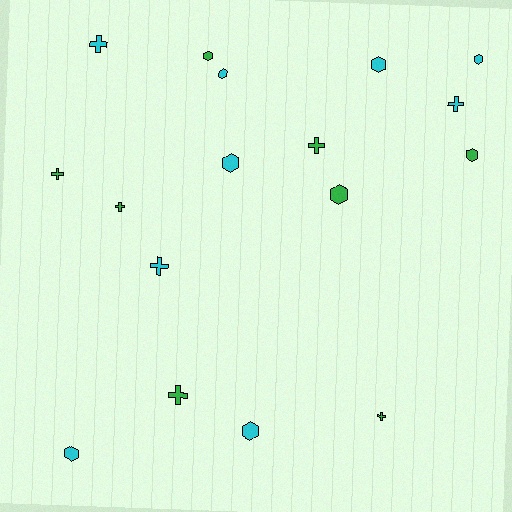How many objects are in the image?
There are 17 objects.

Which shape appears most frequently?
Hexagon, with 9 objects.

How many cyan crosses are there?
There are 3 cyan crosses.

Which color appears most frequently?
Cyan, with 9 objects.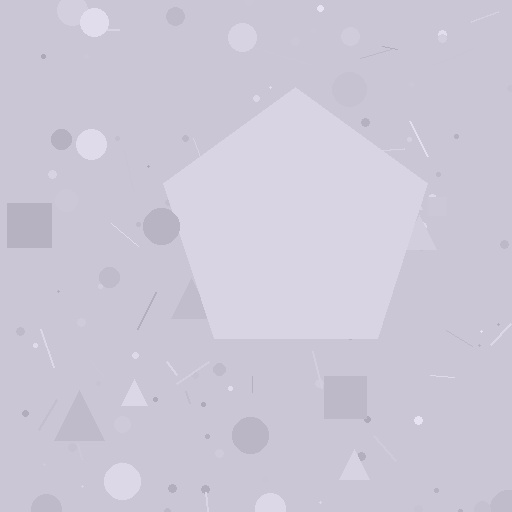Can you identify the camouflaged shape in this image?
The camouflaged shape is a pentagon.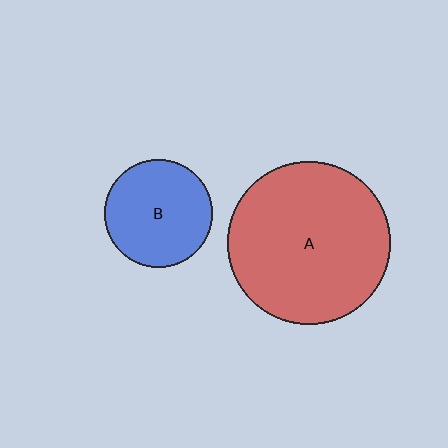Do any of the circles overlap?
No, none of the circles overlap.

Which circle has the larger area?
Circle A (red).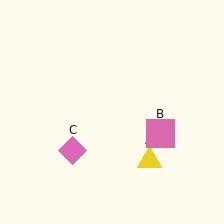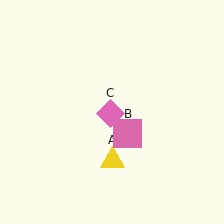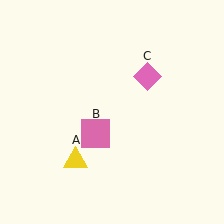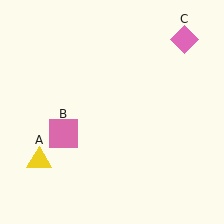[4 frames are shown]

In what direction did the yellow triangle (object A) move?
The yellow triangle (object A) moved left.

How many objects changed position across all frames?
3 objects changed position: yellow triangle (object A), pink square (object B), pink diamond (object C).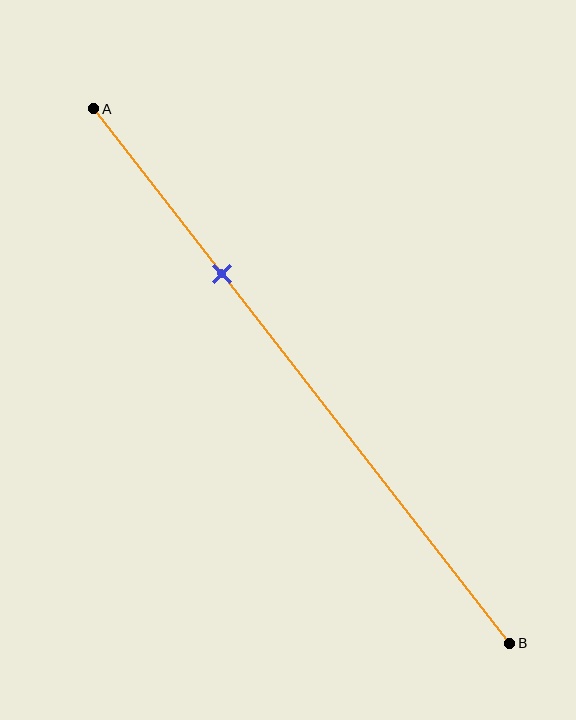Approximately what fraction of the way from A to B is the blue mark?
The blue mark is approximately 30% of the way from A to B.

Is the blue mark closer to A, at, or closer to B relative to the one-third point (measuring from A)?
The blue mark is approximately at the one-third point of segment AB.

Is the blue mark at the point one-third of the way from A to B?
Yes, the mark is approximately at the one-third point.